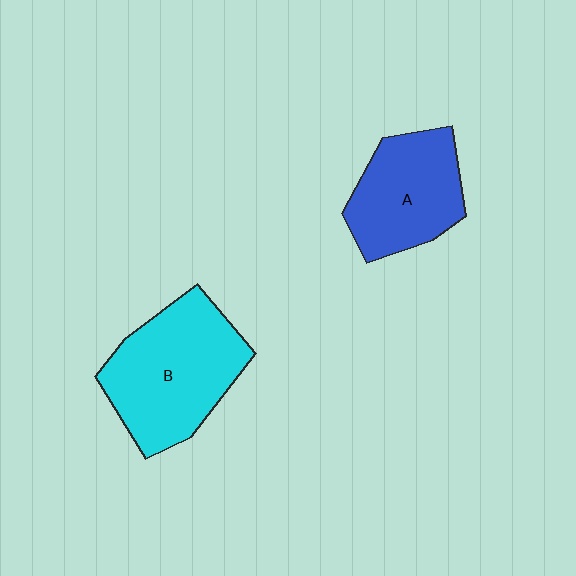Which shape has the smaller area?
Shape A (blue).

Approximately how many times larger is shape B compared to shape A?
Approximately 1.3 times.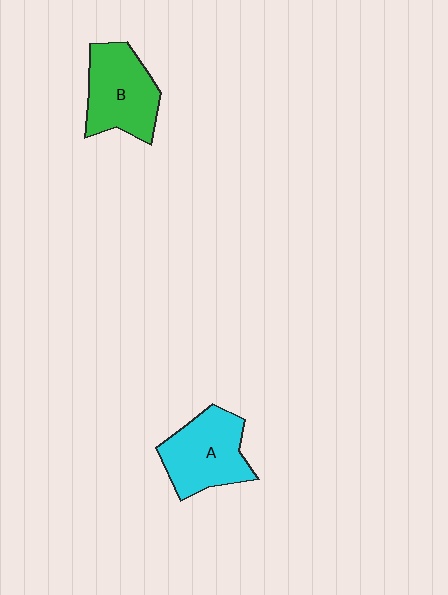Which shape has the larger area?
Shape A (cyan).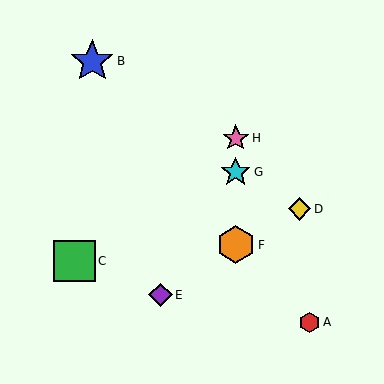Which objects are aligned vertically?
Objects F, G, H are aligned vertically.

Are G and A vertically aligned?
No, G is at x≈236 and A is at x≈309.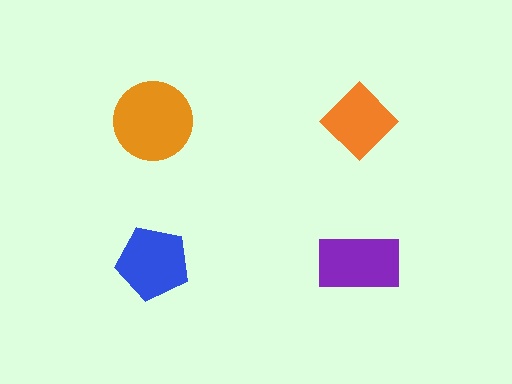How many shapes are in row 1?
2 shapes.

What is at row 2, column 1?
A blue pentagon.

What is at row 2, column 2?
A purple rectangle.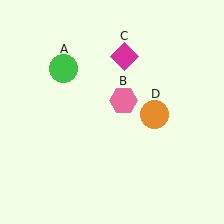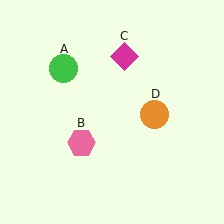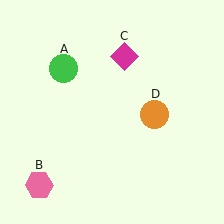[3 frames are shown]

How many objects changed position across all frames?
1 object changed position: pink hexagon (object B).